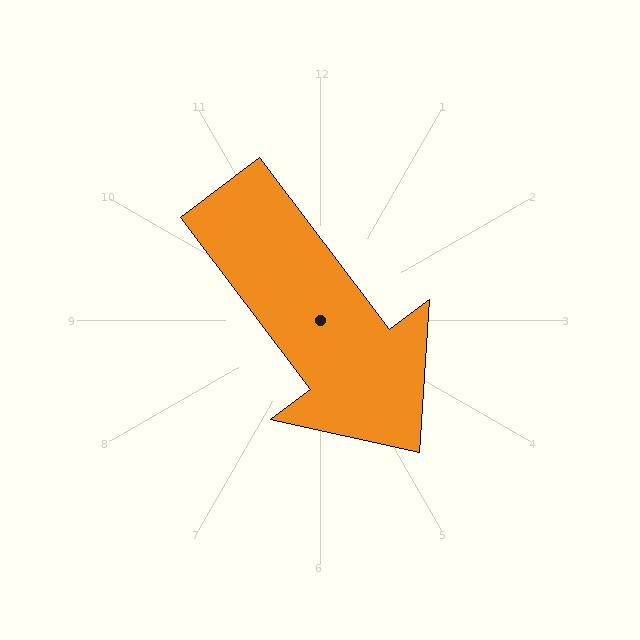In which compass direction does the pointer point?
Southeast.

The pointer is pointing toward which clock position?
Roughly 5 o'clock.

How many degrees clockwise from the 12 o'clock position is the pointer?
Approximately 143 degrees.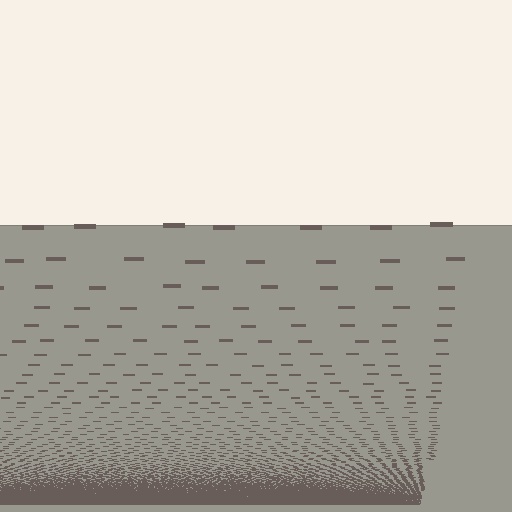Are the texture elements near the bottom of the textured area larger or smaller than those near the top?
Smaller. The gradient is inverted — elements near the bottom are smaller and denser.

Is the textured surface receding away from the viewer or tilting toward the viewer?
The surface appears to tilt toward the viewer. Texture elements get larger and sparser toward the top.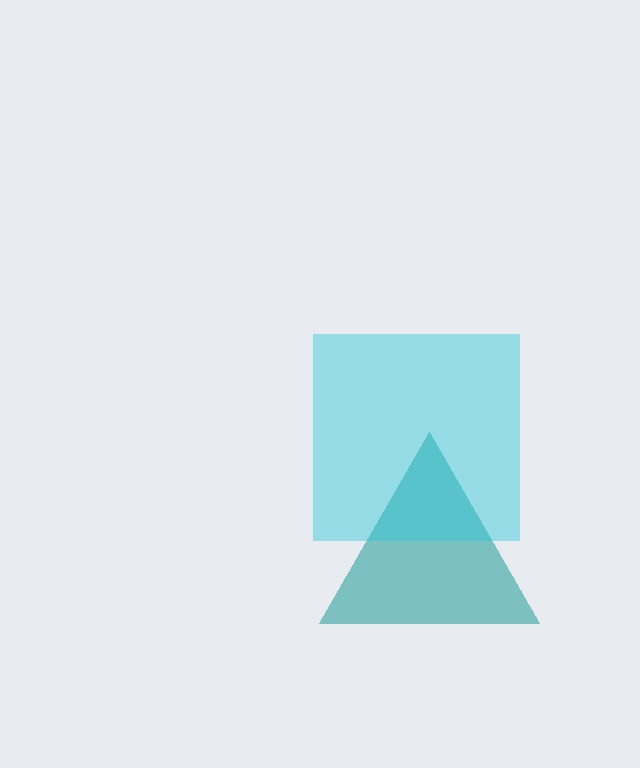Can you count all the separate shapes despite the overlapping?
Yes, there are 2 separate shapes.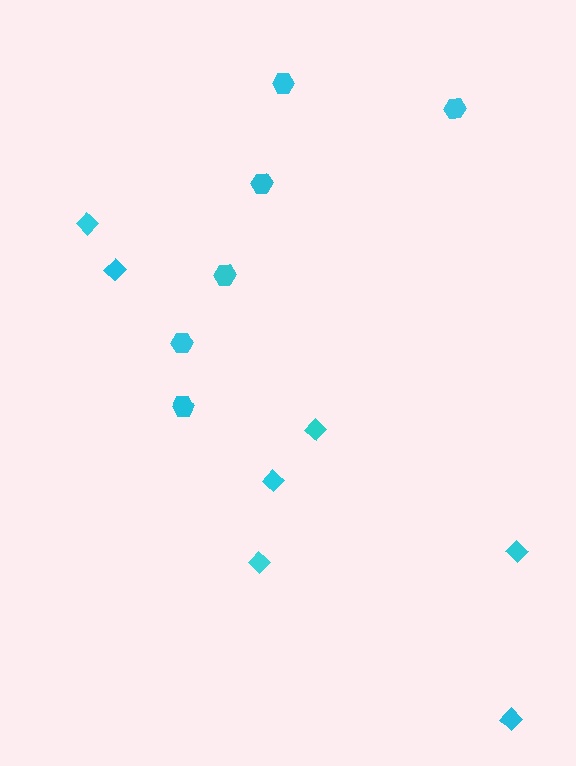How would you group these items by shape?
There are 2 groups: one group of hexagons (6) and one group of diamonds (7).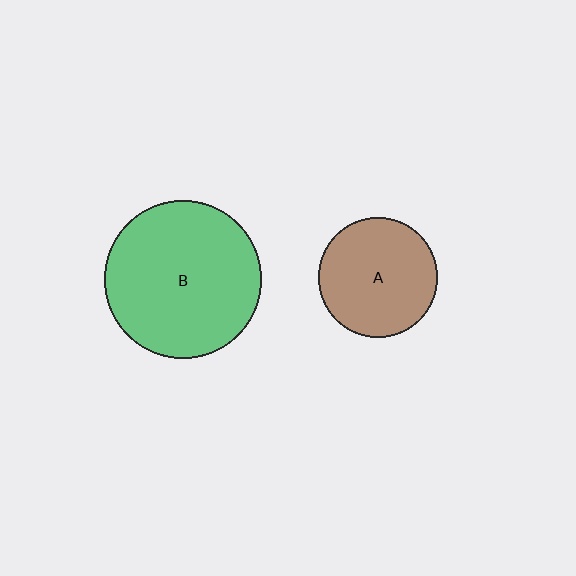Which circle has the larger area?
Circle B (green).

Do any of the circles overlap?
No, none of the circles overlap.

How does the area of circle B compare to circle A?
Approximately 1.7 times.